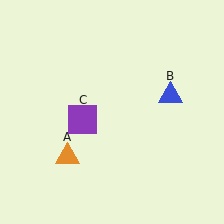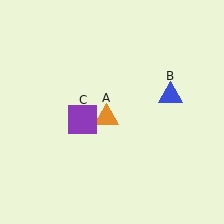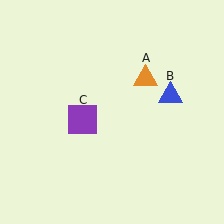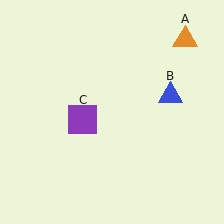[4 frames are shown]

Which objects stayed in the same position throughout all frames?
Blue triangle (object B) and purple square (object C) remained stationary.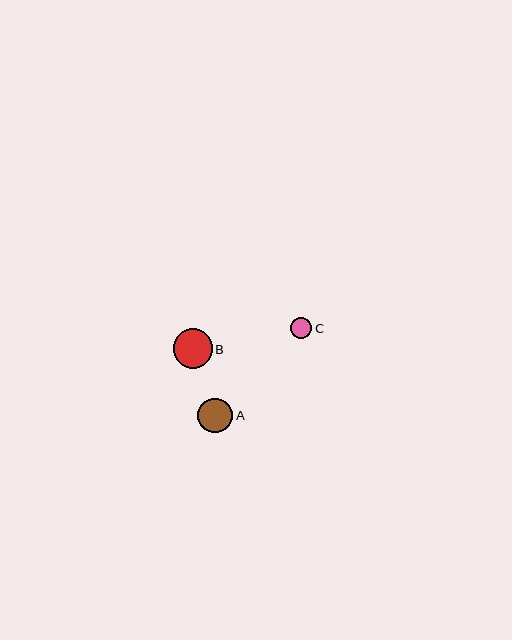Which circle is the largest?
Circle B is the largest with a size of approximately 39 pixels.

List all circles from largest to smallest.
From largest to smallest: B, A, C.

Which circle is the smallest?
Circle C is the smallest with a size of approximately 21 pixels.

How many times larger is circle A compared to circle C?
Circle A is approximately 1.7 times the size of circle C.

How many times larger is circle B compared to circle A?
Circle B is approximately 1.1 times the size of circle A.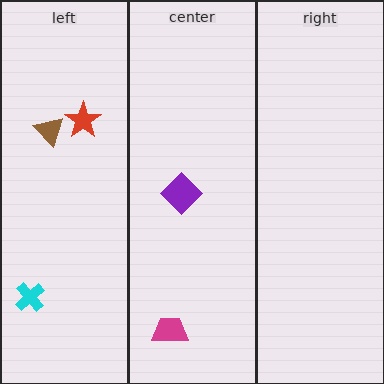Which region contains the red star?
The left region.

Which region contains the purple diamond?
The center region.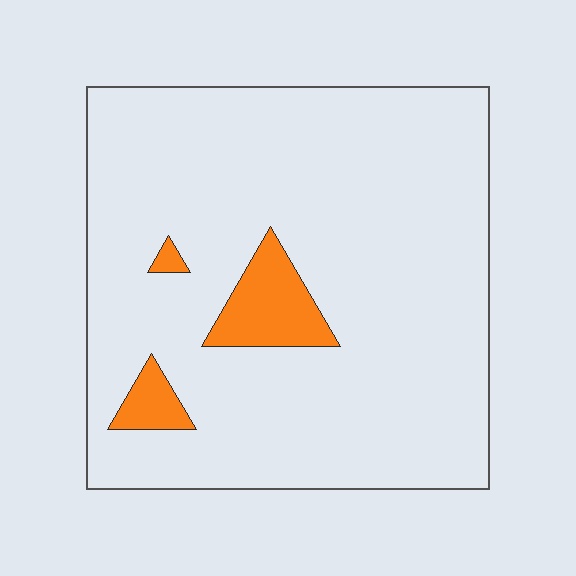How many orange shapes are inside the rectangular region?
3.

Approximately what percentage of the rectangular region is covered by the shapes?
Approximately 10%.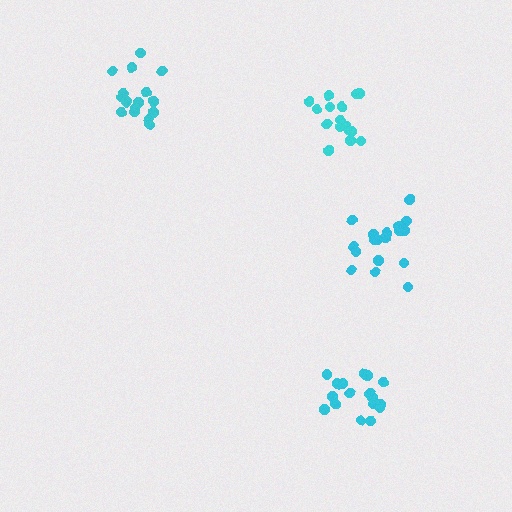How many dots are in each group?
Group 1: 17 dots, Group 2: 16 dots, Group 3: 18 dots, Group 4: 17 dots (68 total).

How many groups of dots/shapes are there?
There are 4 groups.